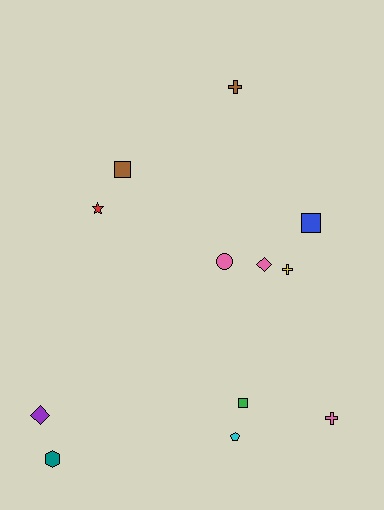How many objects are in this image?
There are 12 objects.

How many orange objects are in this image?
There are no orange objects.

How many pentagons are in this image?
There is 1 pentagon.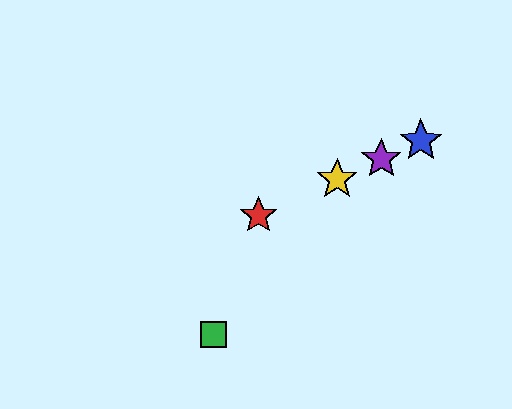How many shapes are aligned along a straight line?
4 shapes (the red star, the blue star, the yellow star, the purple star) are aligned along a straight line.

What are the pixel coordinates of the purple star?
The purple star is at (381, 159).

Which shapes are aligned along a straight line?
The red star, the blue star, the yellow star, the purple star are aligned along a straight line.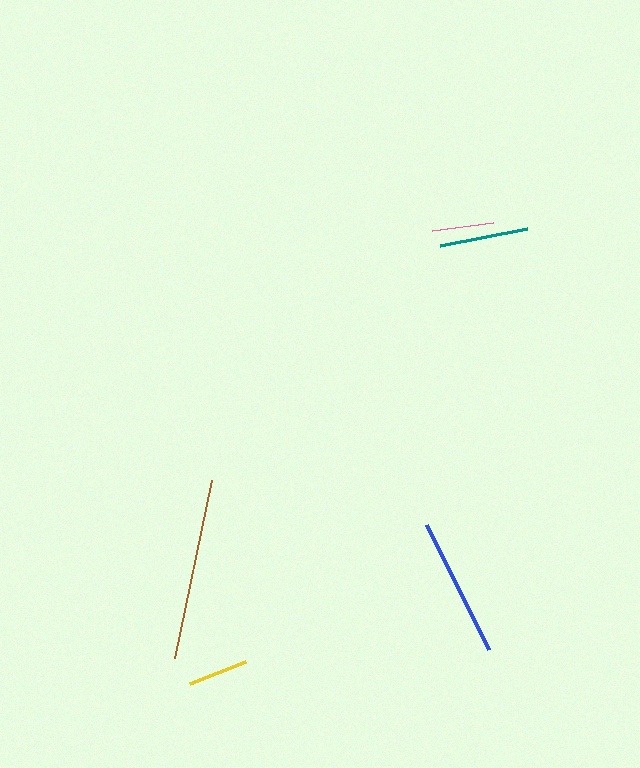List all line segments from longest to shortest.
From longest to shortest: brown, blue, teal, pink, yellow.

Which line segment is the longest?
The brown line is the longest at approximately 182 pixels.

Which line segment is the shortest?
The yellow line is the shortest at approximately 60 pixels.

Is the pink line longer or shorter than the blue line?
The blue line is longer than the pink line.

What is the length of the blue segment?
The blue segment is approximately 140 pixels long.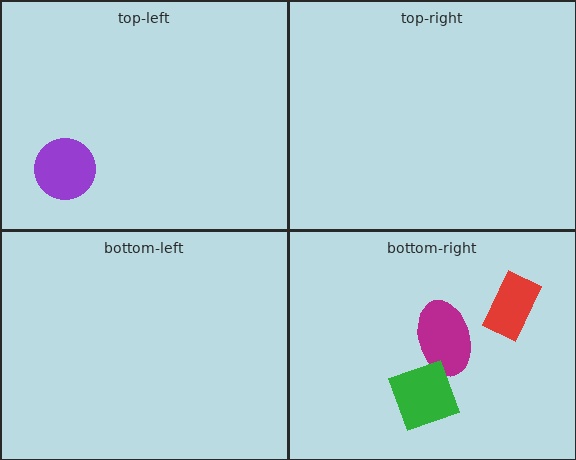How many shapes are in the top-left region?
1.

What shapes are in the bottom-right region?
The red rectangle, the magenta ellipse, the green diamond.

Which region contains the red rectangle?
The bottom-right region.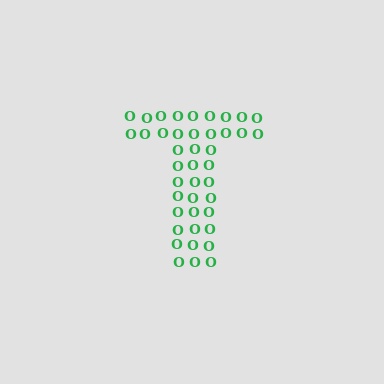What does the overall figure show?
The overall figure shows the letter T.